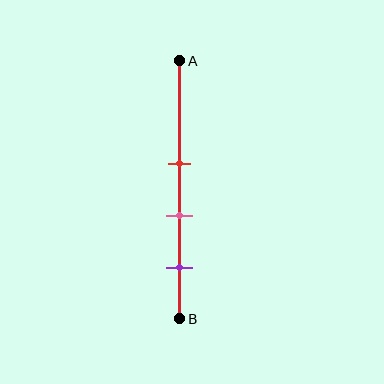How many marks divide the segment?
There are 3 marks dividing the segment.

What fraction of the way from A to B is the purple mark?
The purple mark is approximately 80% (0.8) of the way from A to B.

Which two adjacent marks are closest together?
The red and pink marks are the closest adjacent pair.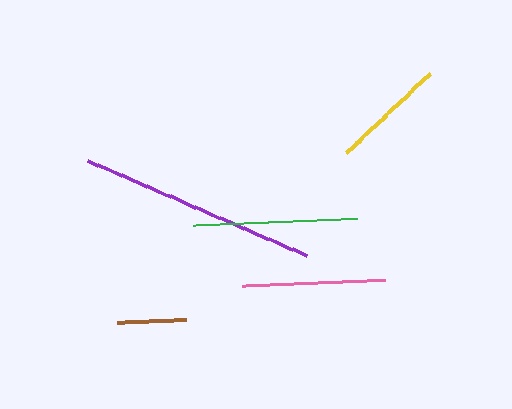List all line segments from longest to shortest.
From longest to shortest: purple, green, pink, yellow, brown.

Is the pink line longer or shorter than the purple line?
The purple line is longer than the pink line.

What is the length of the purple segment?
The purple segment is approximately 239 pixels long.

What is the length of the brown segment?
The brown segment is approximately 69 pixels long.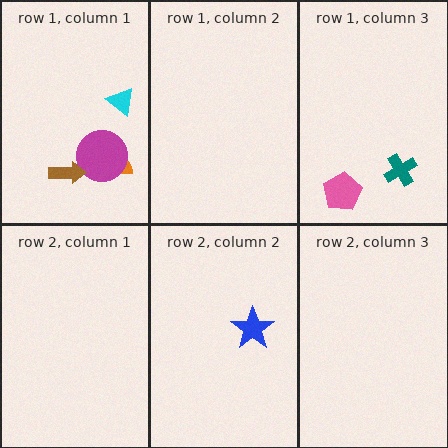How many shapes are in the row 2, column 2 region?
1.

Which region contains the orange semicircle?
The row 1, column 1 region.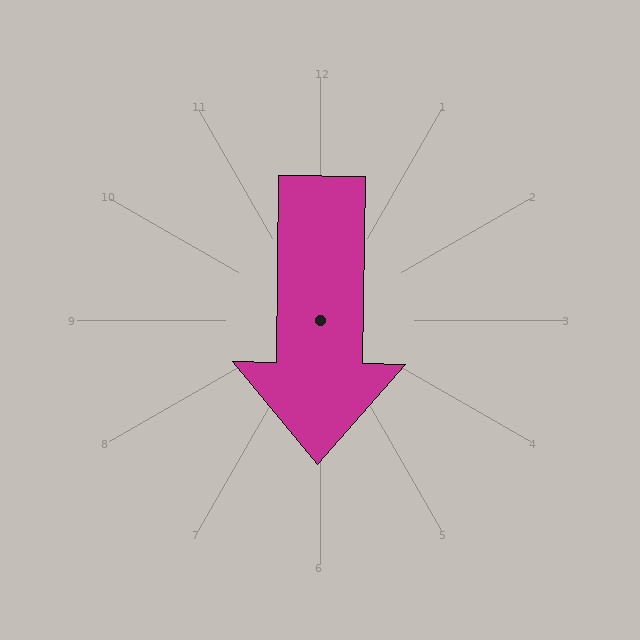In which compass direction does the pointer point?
South.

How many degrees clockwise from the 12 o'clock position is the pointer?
Approximately 181 degrees.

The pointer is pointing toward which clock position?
Roughly 6 o'clock.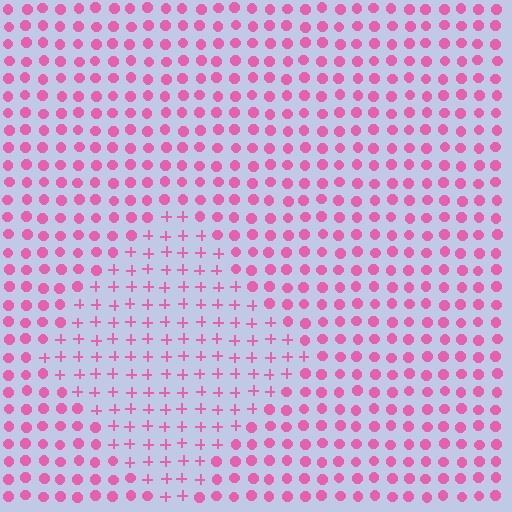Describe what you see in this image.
The image is filled with small pink elements arranged in a uniform grid. A diamond-shaped region contains plus signs, while the surrounding area contains circles. The boundary is defined purely by the change in element shape.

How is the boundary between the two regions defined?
The boundary is defined by a change in element shape: plus signs inside vs. circles outside. All elements share the same color and spacing.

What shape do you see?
I see a diamond.